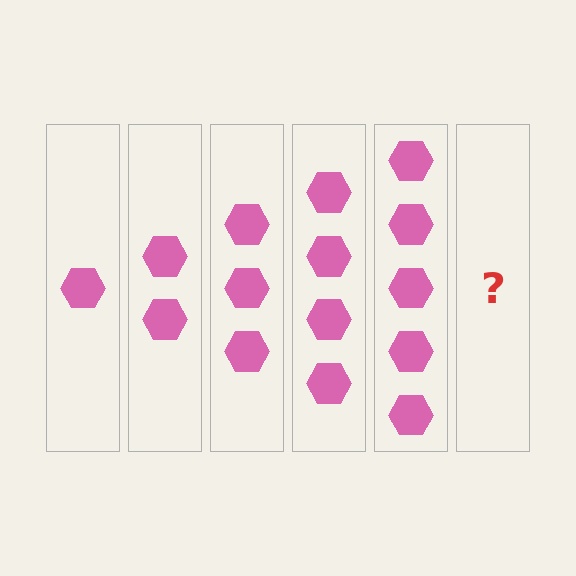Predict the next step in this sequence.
The next step is 6 hexagons.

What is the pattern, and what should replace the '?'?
The pattern is that each step adds one more hexagon. The '?' should be 6 hexagons.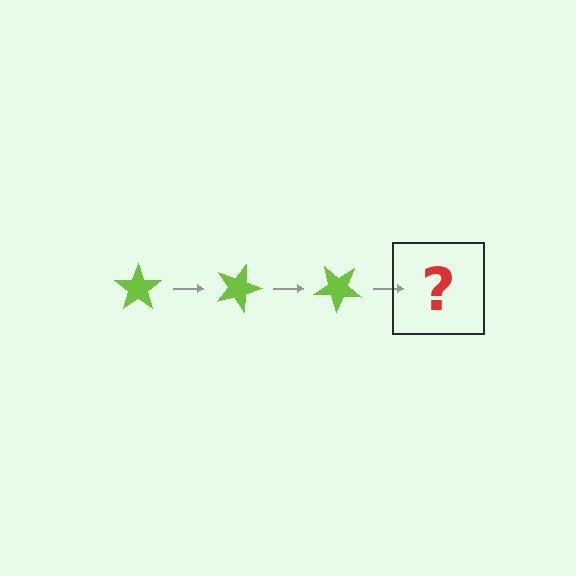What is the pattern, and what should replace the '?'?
The pattern is that the star rotates 20 degrees each step. The '?' should be a lime star rotated 60 degrees.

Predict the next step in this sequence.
The next step is a lime star rotated 60 degrees.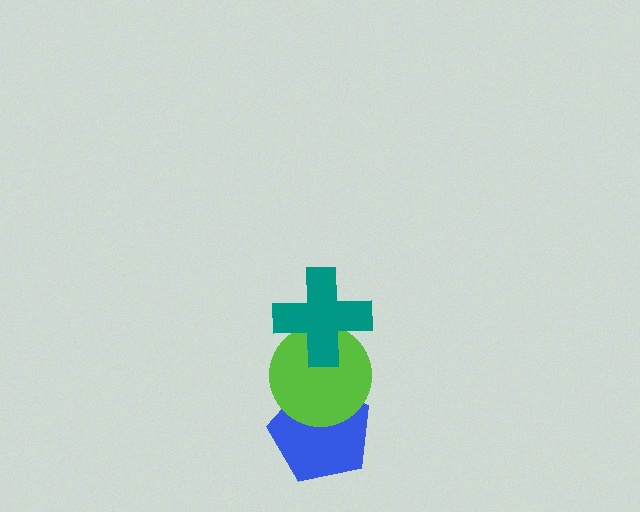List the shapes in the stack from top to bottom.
From top to bottom: the teal cross, the lime circle, the blue pentagon.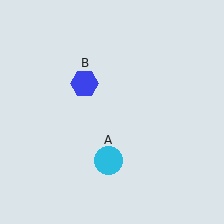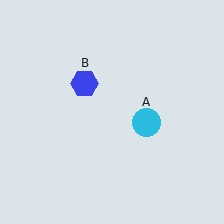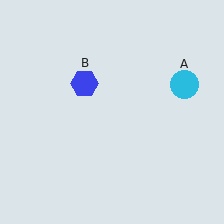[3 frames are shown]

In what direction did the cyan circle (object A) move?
The cyan circle (object A) moved up and to the right.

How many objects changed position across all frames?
1 object changed position: cyan circle (object A).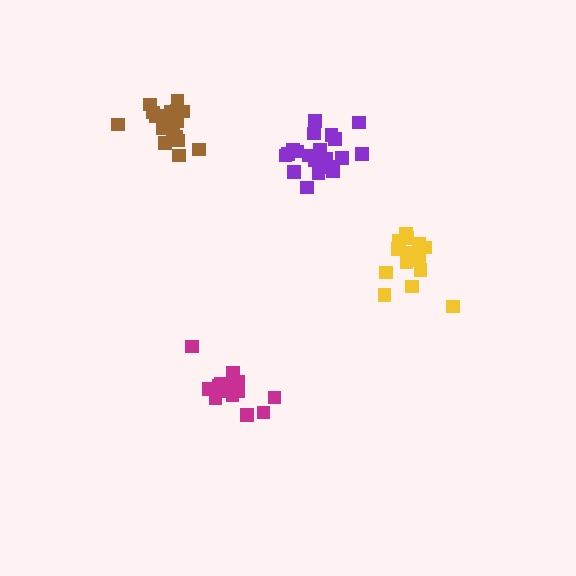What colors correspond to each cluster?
The clusters are colored: magenta, brown, purple, yellow.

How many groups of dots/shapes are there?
There are 4 groups.